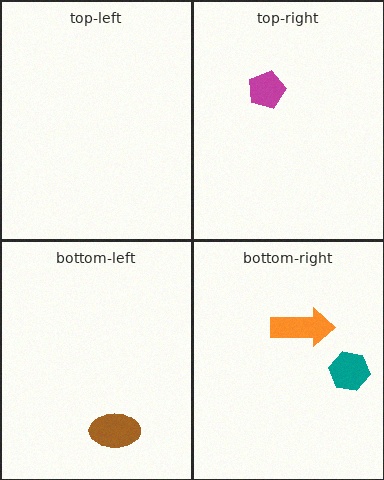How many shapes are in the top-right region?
1.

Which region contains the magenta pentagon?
The top-right region.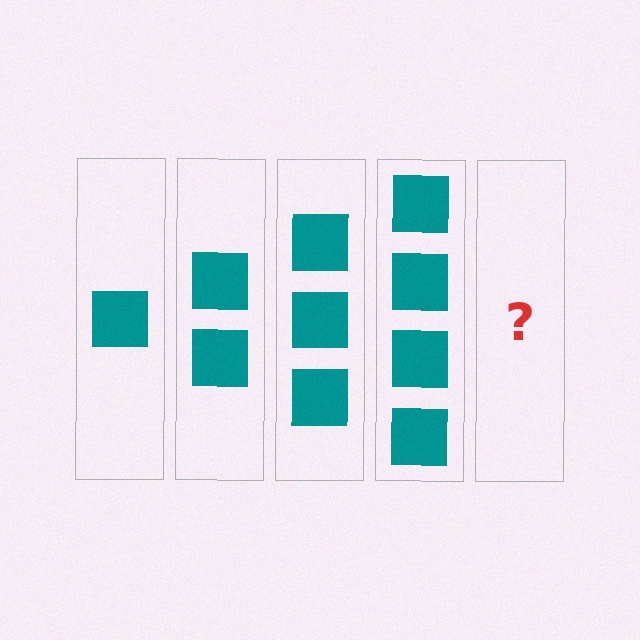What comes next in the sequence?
The next element should be 5 squares.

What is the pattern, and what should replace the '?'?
The pattern is that each step adds one more square. The '?' should be 5 squares.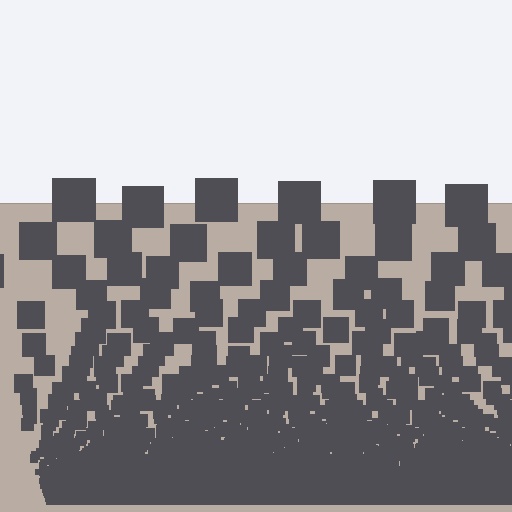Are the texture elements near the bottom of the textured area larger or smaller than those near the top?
Smaller. The gradient is inverted — elements near the bottom are smaller and denser.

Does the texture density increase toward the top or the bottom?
Density increases toward the bottom.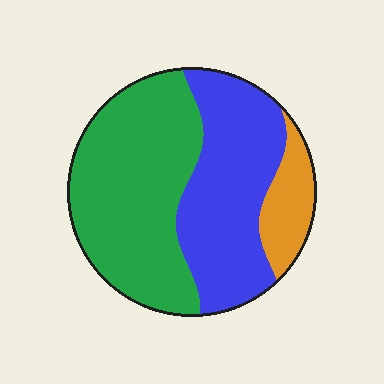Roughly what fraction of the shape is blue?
Blue takes up about two fifths (2/5) of the shape.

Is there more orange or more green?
Green.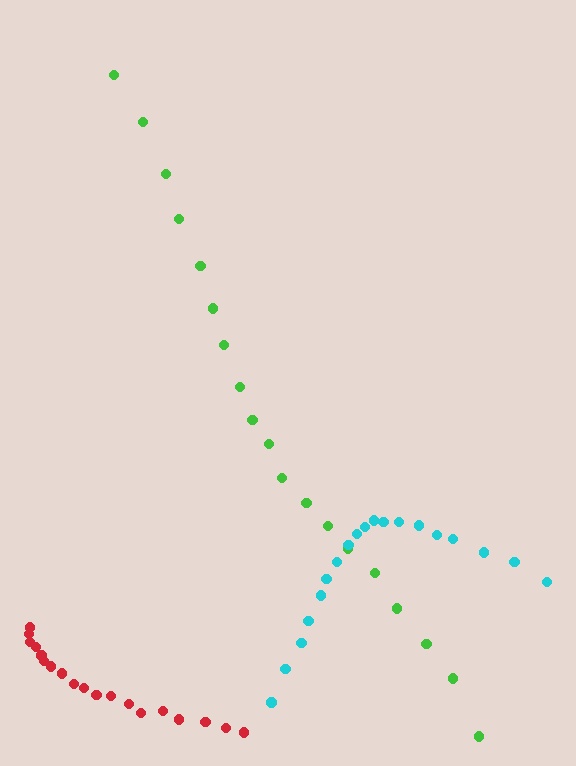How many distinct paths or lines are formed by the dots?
There are 3 distinct paths.